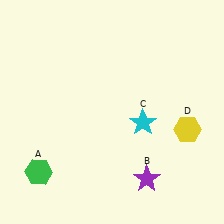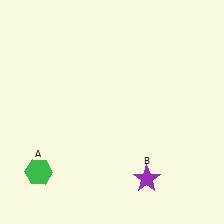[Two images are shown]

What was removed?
The yellow hexagon (D), the cyan star (C) were removed in Image 2.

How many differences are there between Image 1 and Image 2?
There are 2 differences between the two images.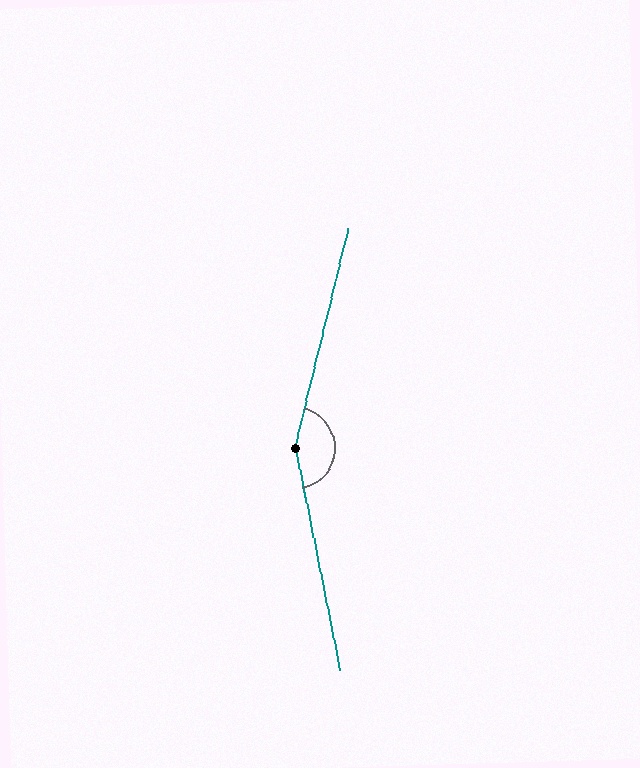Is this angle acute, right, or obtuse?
It is obtuse.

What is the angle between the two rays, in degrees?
Approximately 155 degrees.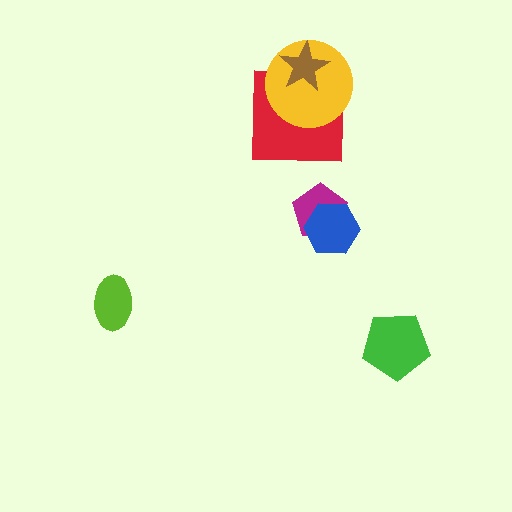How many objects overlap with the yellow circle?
2 objects overlap with the yellow circle.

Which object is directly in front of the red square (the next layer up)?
The yellow circle is directly in front of the red square.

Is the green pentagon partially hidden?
No, no other shape covers it.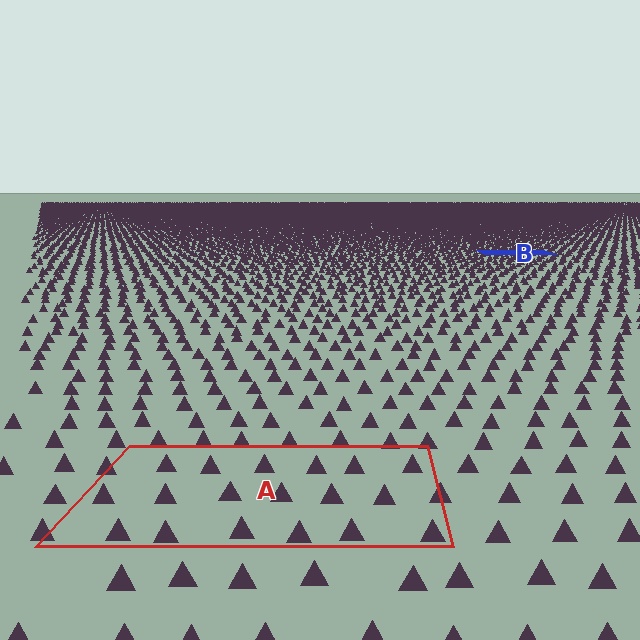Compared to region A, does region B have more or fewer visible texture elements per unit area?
Region B has more texture elements per unit area — they are packed more densely because it is farther away.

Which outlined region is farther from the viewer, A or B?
Region B is farther from the viewer — the texture elements inside it appear smaller and more densely packed.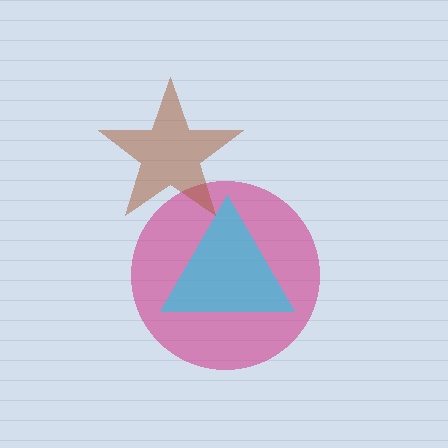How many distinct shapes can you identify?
There are 3 distinct shapes: a magenta circle, a cyan triangle, a brown star.